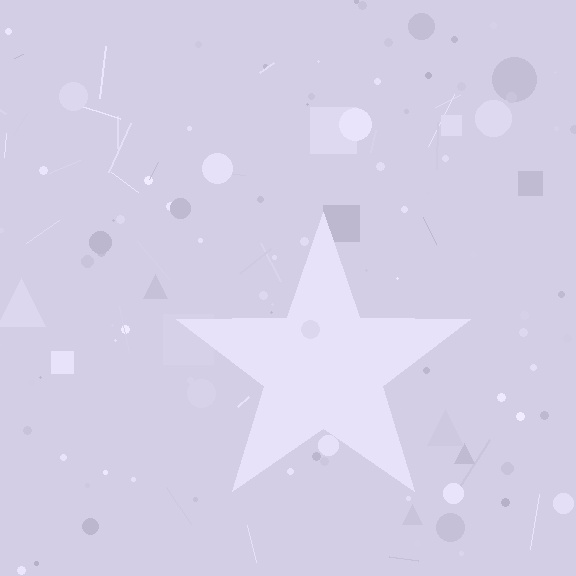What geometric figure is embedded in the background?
A star is embedded in the background.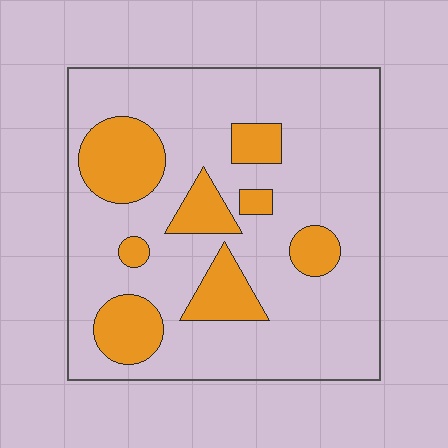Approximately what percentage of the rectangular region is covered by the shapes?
Approximately 25%.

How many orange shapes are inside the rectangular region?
8.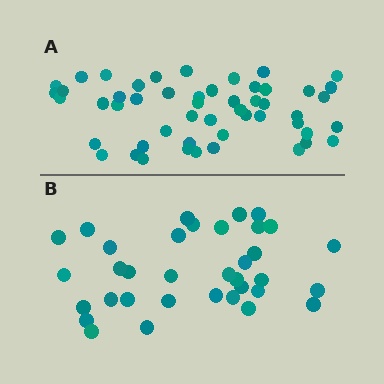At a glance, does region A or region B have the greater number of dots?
Region A (the top region) has more dots.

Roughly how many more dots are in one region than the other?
Region A has approximately 15 more dots than region B.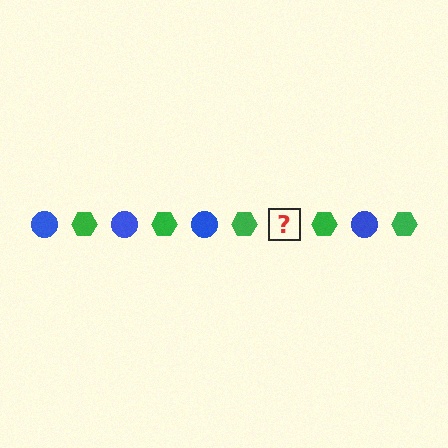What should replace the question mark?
The question mark should be replaced with a blue circle.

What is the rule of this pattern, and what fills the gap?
The rule is that the pattern alternates between blue circle and green hexagon. The gap should be filled with a blue circle.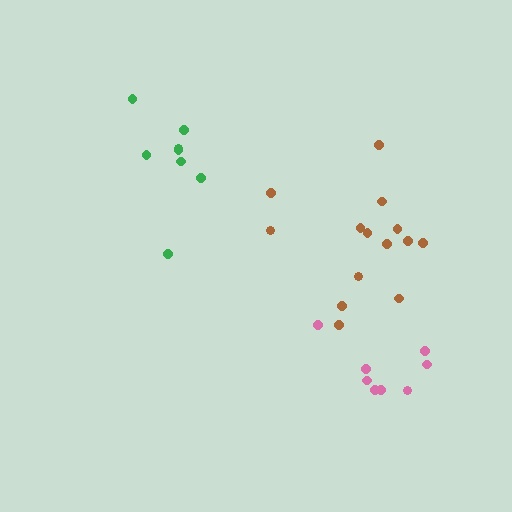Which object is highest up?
The green cluster is topmost.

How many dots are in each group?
Group 1: 14 dots, Group 2: 8 dots, Group 3: 8 dots (30 total).